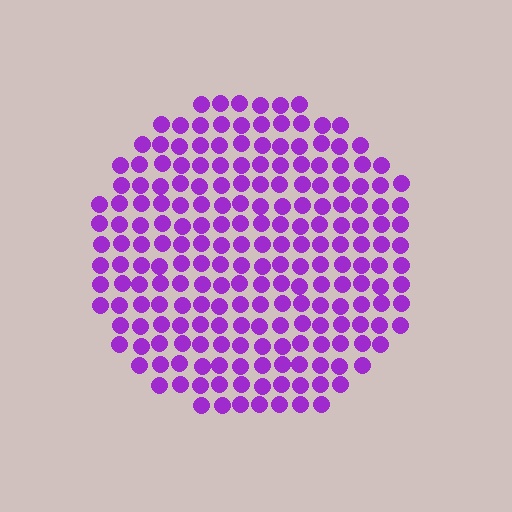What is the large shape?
The large shape is a circle.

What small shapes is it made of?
It is made of small circles.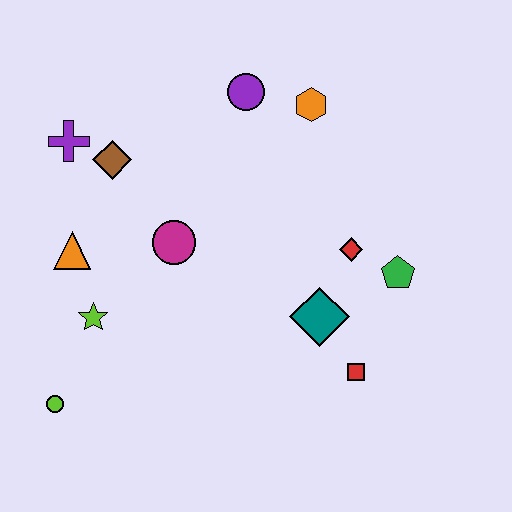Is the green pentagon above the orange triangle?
No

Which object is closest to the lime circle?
The lime star is closest to the lime circle.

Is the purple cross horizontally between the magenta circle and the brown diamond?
No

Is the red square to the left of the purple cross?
No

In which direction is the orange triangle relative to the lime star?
The orange triangle is above the lime star.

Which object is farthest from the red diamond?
The lime circle is farthest from the red diamond.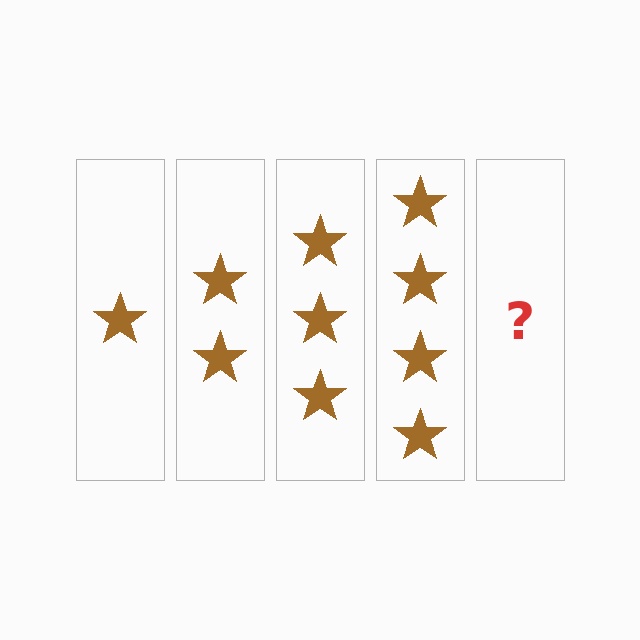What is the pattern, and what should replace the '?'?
The pattern is that each step adds one more star. The '?' should be 5 stars.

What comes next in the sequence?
The next element should be 5 stars.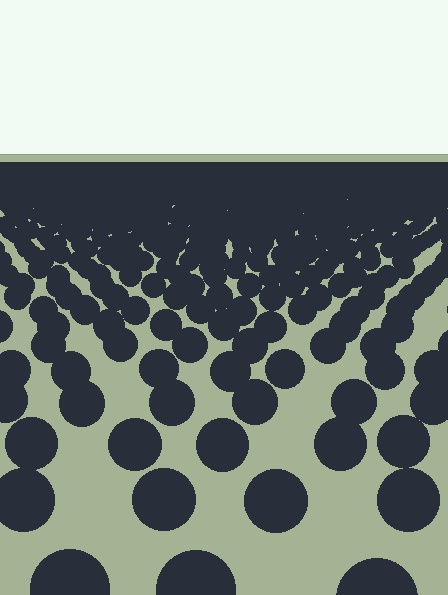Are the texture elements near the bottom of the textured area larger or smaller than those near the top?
Larger. Near the bottom, elements are closer to the viewer and appear at a bigger on-screen size.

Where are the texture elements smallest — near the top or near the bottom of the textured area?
Near the top.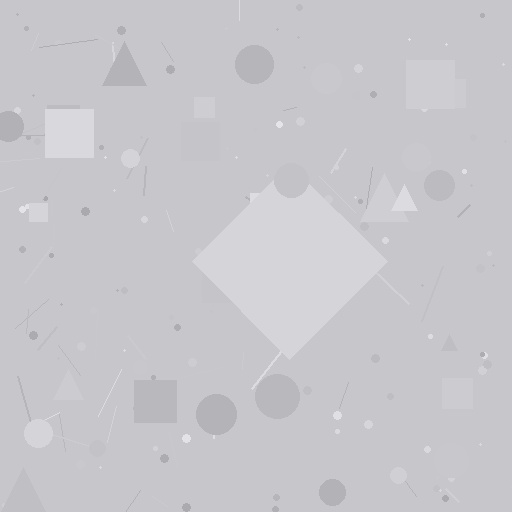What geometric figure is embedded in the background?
A diamond is embedded in the background.